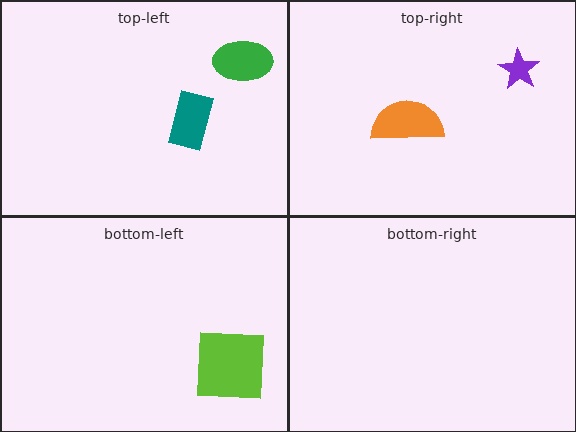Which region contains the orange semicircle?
The top-right region.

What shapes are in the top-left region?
The teal rectangle, the green ellipse.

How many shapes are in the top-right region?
2.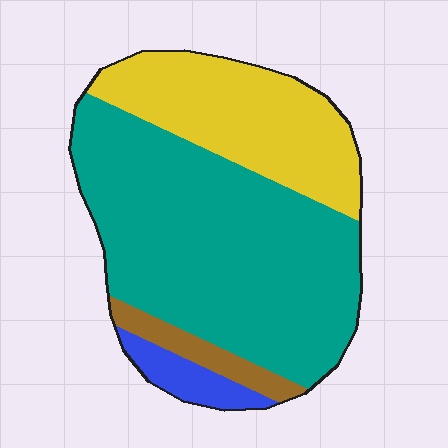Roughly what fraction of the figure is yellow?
Yellow covers around 30% of the figure.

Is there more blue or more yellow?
Yellow.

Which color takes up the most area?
Teal, at roughly 60%.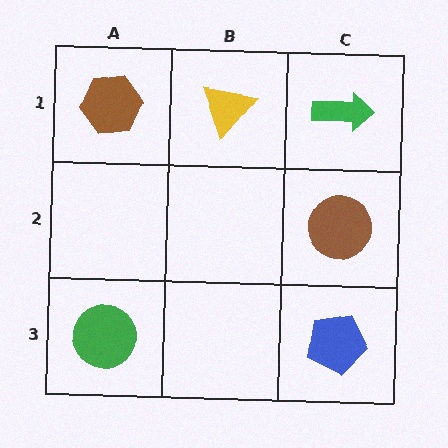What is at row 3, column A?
A green circle.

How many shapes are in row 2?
1 shape.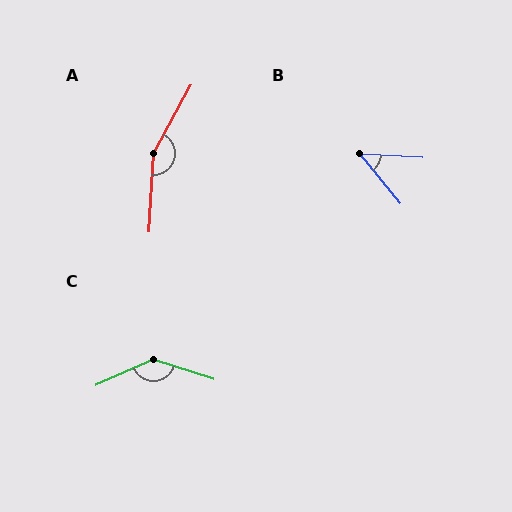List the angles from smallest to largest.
B (47°), C (138°), A (155°).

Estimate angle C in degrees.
Approximately 138 degrees.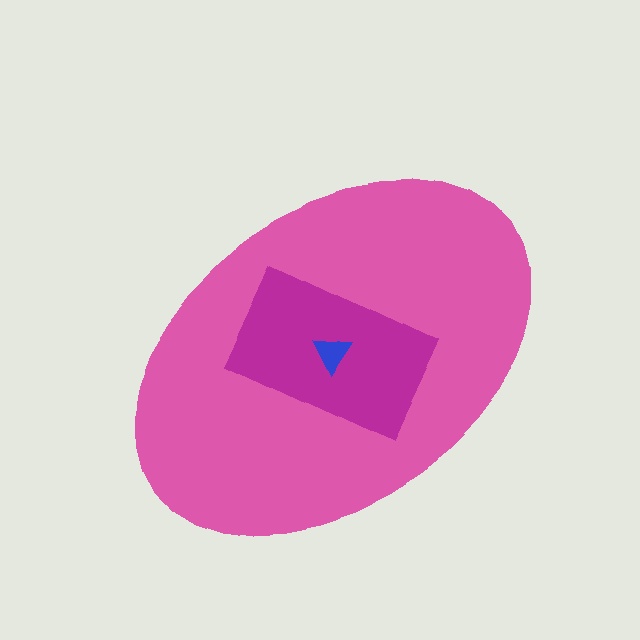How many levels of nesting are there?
3.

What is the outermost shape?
The pink ellipse.